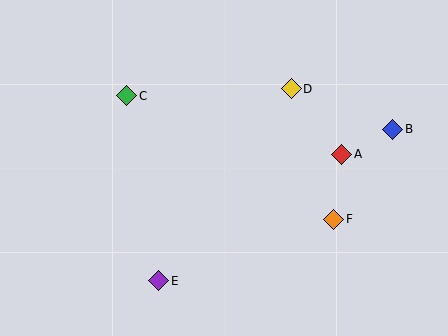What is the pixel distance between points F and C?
The distance between F and C is 241 pixels.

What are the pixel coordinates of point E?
Point E is at (159, 281).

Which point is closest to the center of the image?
Point D at (291, 89) is closest to the center.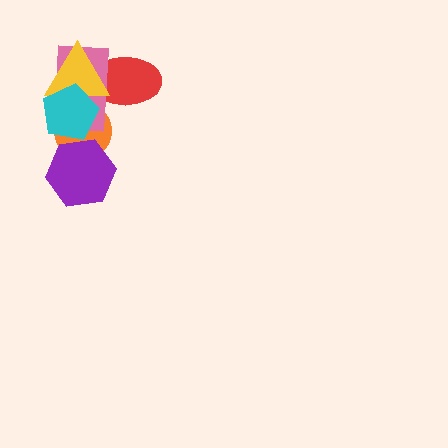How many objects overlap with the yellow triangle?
4 objects overlap with the yellow triangle.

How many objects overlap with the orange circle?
4 objects overlap with the orange circle.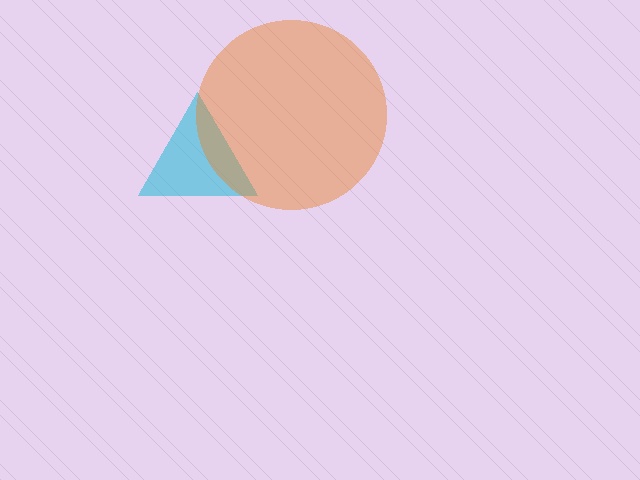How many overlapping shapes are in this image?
There are 2 overlapping shapes in the image.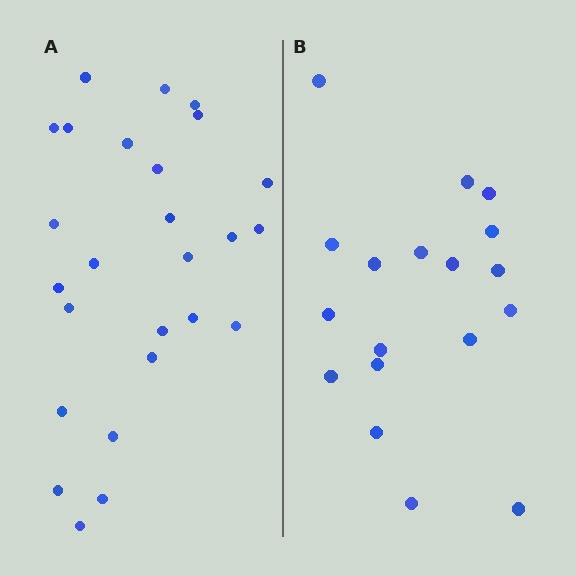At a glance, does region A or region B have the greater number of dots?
Region A (the left region) has more dots.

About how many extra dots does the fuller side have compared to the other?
Region A has roughly 8 or so more dots than region B.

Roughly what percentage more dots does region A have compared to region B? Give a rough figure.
About 45% more.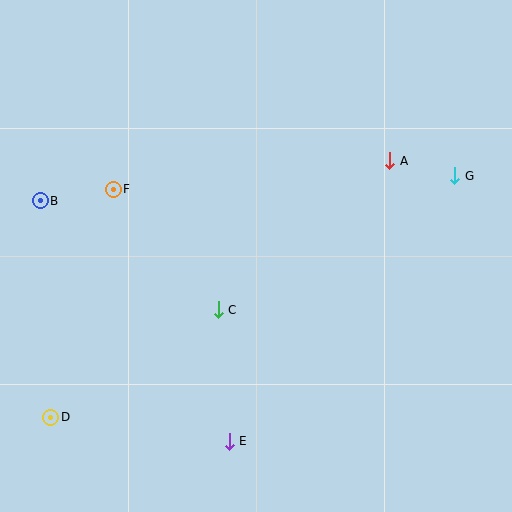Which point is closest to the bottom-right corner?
Point E is closest to the bottom-right corner.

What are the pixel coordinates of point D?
Point D is at (51, 417).